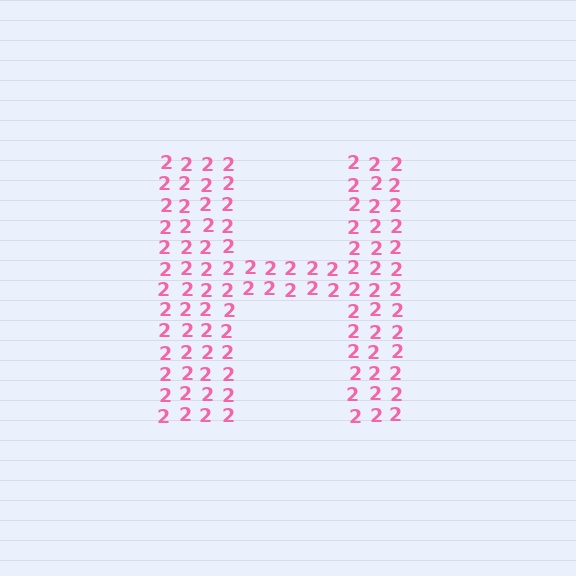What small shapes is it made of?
It is made of small digit 2's.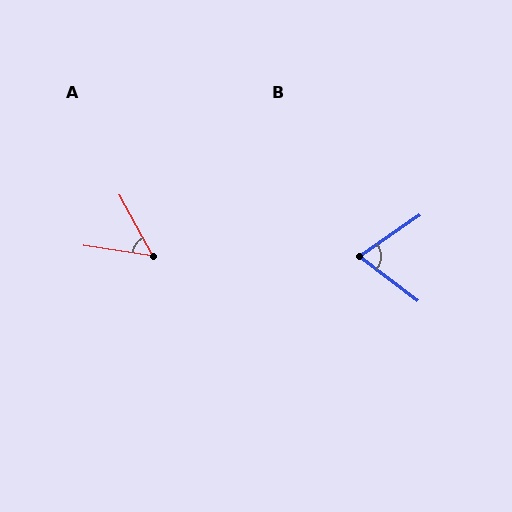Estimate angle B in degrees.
Approximately 71 degrees.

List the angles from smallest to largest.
A (53°), B (71°).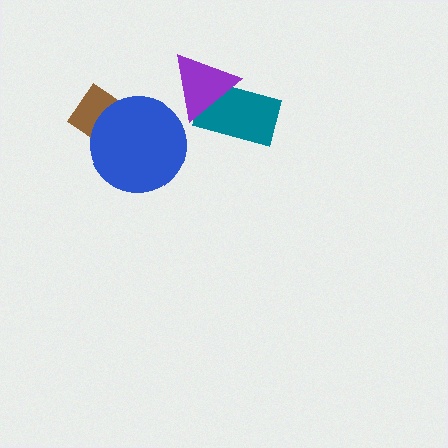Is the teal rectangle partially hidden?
Yes, it is partially covered by another shape.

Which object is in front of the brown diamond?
The blue circle is in front of the brown diamond.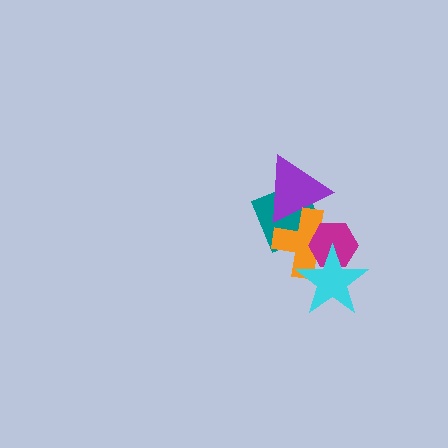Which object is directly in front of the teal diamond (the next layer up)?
The purple triangle is directly in front of the teal diamond.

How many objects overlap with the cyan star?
2 objects overlap with the cyan star.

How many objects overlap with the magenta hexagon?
3 objects overlap with the magenta hexagon.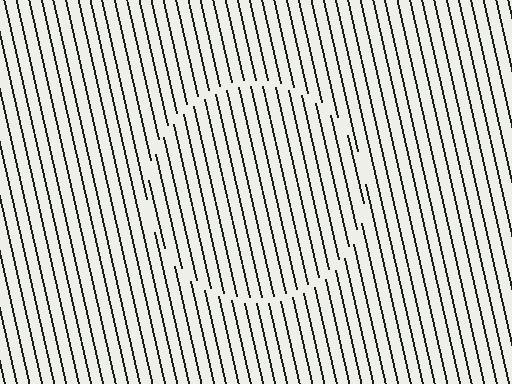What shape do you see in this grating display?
An illusory circle. The interior of the shape contains the same grating, shifted by half a period — the contour is defined by the phase discontinuity where line-ends from the inner and outer gratings abut.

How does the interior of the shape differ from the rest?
The interior of the shape contains the same grating, shifted by half a period — the contour is defined by the phase discontinuity where line-ends from the inner and outer gratings abut.